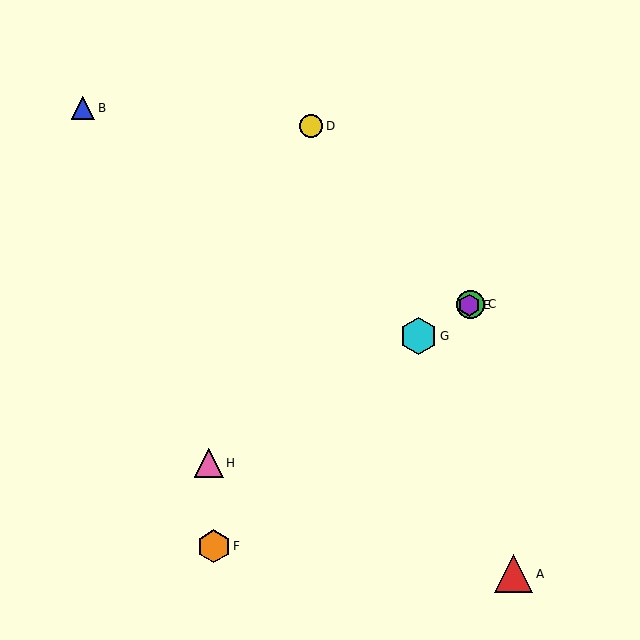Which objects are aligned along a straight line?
Objects C, E, G, H are aligned along a straight line.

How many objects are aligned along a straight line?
4 objects (C, E, G, H) are aligned along a straight line.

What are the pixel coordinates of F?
Object F is at (214, 546).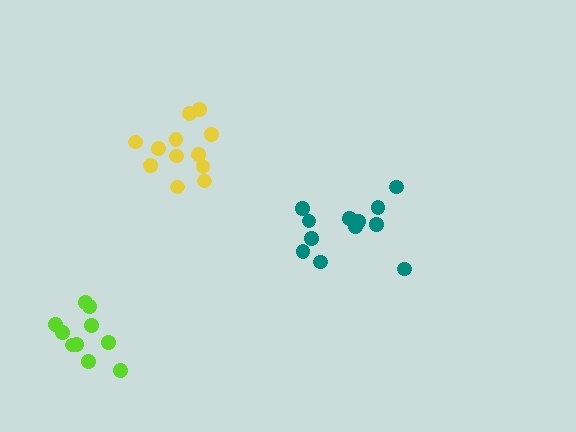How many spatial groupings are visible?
There are 3 spatial groupings.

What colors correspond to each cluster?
The clusters are colored: teal, lime, yellow.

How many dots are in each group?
Group 1: 12 dots, Group 2: 10 dots, Group 3: 12 dots (34 total).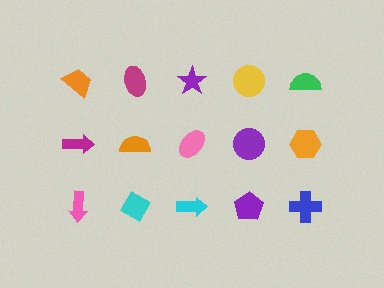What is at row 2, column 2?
An orange semicircle.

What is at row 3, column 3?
A cyan arrow.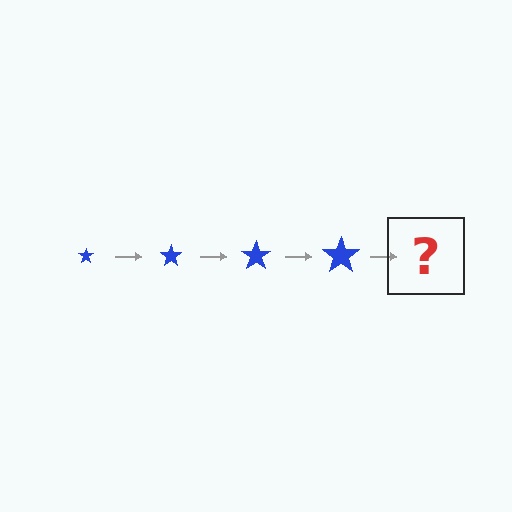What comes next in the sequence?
The next element should be a blue star, larger than the previous one.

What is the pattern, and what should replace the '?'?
The pattern is that the star gets progressively larger each step. The '?' should be a blue star, larger than the previous one.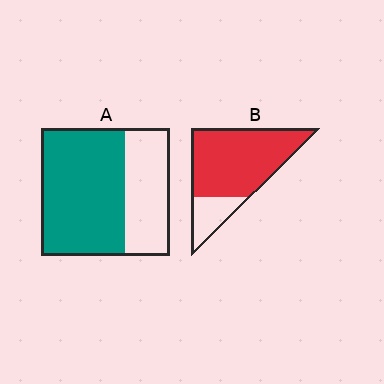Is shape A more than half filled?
Yes.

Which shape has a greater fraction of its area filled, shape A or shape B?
Shape B.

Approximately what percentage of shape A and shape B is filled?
A is approximately 65% and B is approximately 80%.